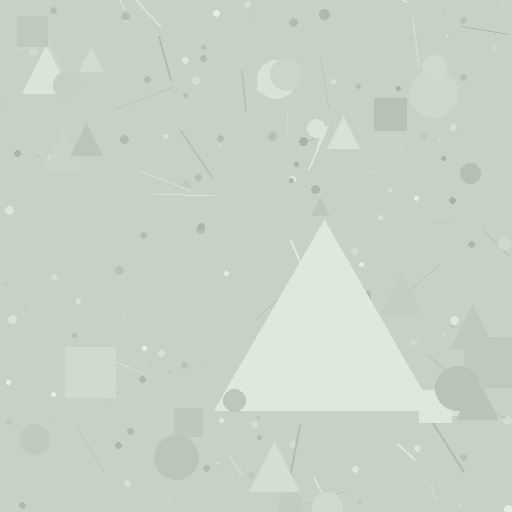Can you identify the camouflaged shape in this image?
The camouflaged shape is a triangle.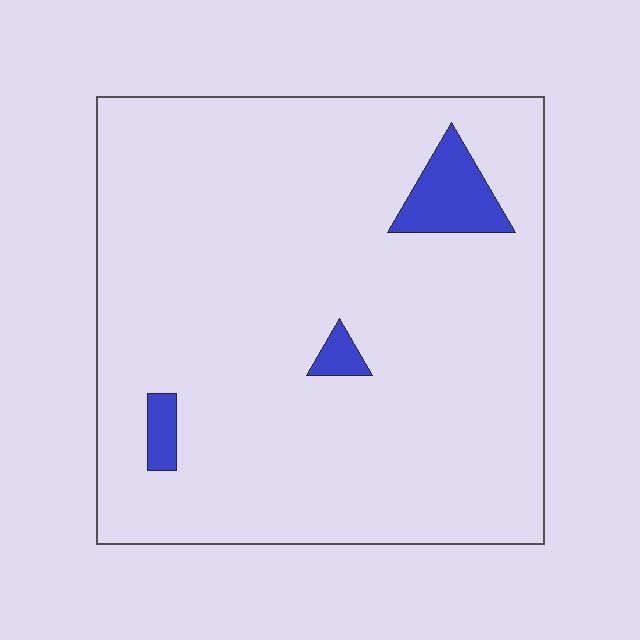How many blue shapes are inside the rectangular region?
3.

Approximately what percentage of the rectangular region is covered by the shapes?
Approximately 5%.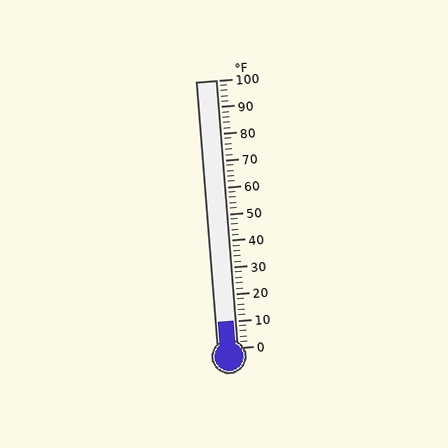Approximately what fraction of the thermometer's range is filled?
The thermometer is filled to approximately 10% of its range.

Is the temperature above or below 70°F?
The temperature is below 70°F.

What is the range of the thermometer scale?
The thermometer scale ranges from 0°F to 100°F.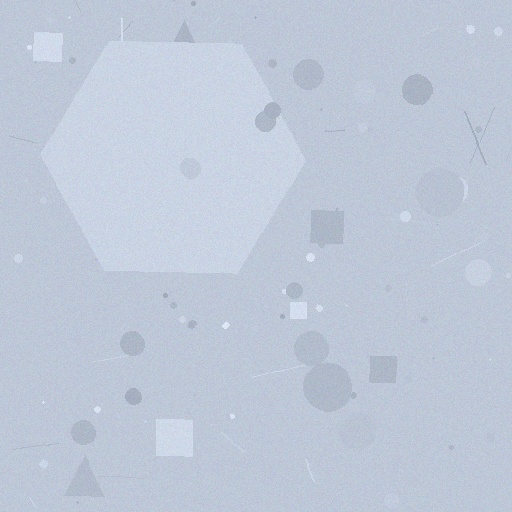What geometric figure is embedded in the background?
A hexagon is embedded in the background.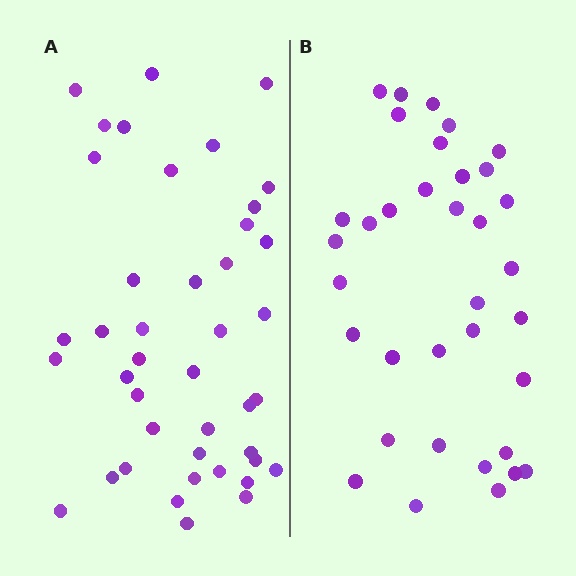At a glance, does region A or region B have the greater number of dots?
Region A (the left region) has more dots.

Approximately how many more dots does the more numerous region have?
Region A has roughly 8 or so more dots than region B.